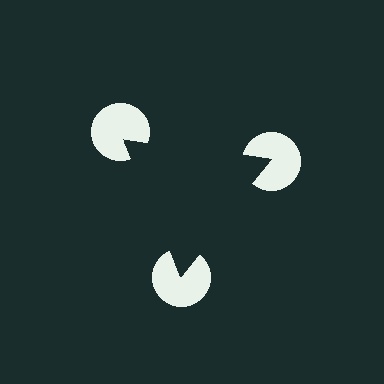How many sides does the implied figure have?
3 sides.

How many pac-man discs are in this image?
There are 3 — one at each vertex of the illusory triangle.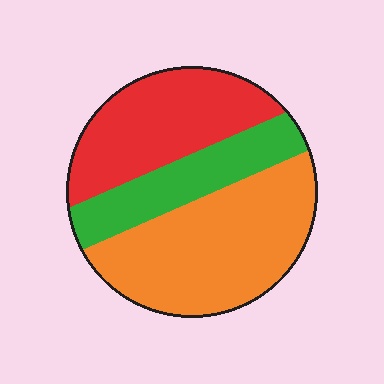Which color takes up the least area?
Green, at roughly 20%.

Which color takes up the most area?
Orange, at roughly 45%.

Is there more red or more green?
Red.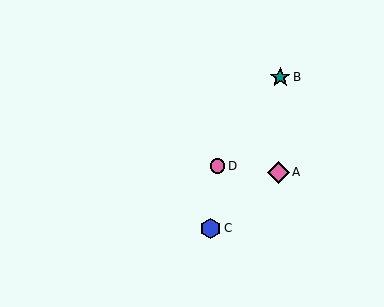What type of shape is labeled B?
Shape B is a teal star.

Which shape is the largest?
The pink diamond (labeled A) is the largest.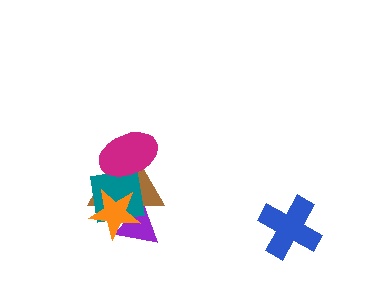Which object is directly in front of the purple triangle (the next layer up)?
The brown triangle is directly in front of the purple triangle.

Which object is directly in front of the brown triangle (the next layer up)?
The teal square is directly in front of the brown triangle.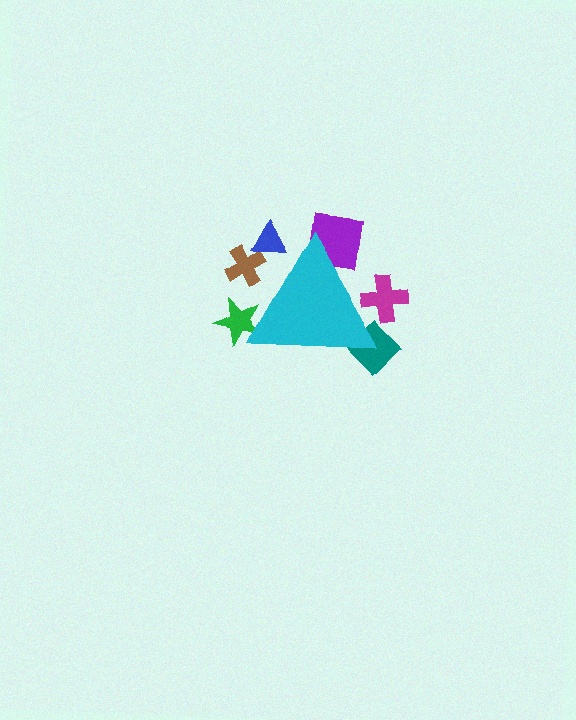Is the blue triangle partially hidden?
Yes, the blue triangle is partially hidden behind the cyan triangle.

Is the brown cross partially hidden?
Yes, the brown cross is partially hidden behind the cyan triangle.